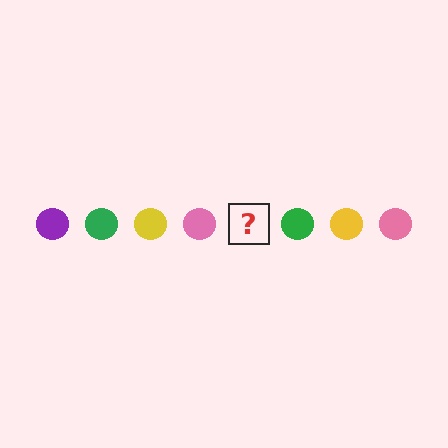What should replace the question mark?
The question mark should be replaced with a purple circle.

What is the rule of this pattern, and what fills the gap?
The rule is that the pattern cycles through purple, green, yellow, pink circles. The gap should be filled with a purple circle.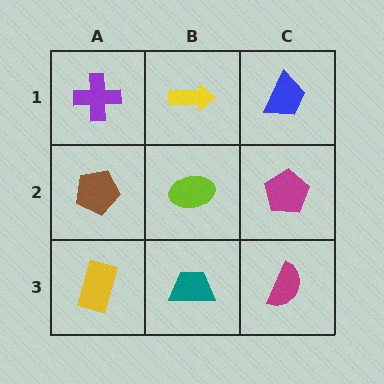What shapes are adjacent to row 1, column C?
A magenta pentagon (row 2, column C), a yellow arrow (row 1, column B).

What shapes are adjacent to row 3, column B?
A lime ellipse (row 2, column B), a yellow rectangle (row 3, column A), a magenta semicircle (row 3, column C).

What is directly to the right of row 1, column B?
A blue trapezoid.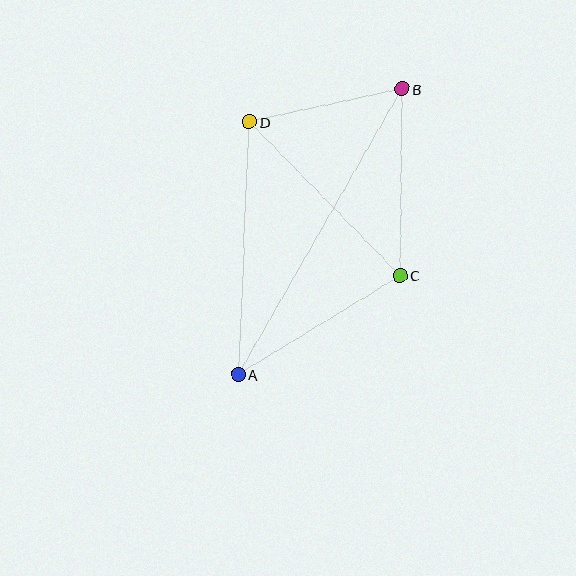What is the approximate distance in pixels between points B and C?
The distance between B and C is approximately 186 pixels.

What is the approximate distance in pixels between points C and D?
The distance between C and D is approximately 215 pixels.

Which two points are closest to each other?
Points B and D are closest to each other.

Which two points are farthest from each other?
Points A and B are farthest from each other.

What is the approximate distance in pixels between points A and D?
The distance between A and D is approximately 253 pixels.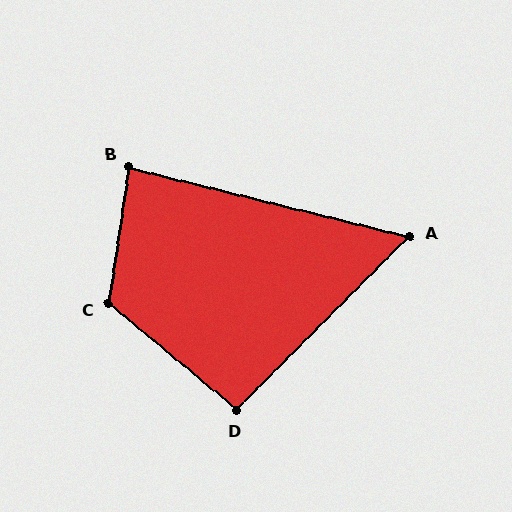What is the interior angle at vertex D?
Approximately 95 degrees (obtuse).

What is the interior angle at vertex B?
Approximately 85 degrees (acute).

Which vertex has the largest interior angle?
C, at approximately 121 degrees.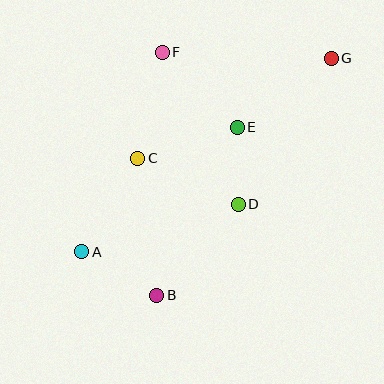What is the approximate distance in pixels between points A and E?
The distance between A and E is approximately 199 pixels.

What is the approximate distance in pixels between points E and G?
The distance between E and G is approximately 117 pixels.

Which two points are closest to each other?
Points D and E are closest to each other.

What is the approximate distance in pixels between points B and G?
The distance between B and G is approximately 294 pixels.